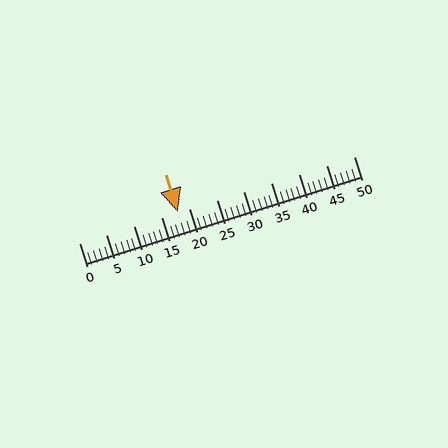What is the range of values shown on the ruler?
The ruler shows values from 0 to 50.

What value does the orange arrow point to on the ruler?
The orange arrow points to approximately 18.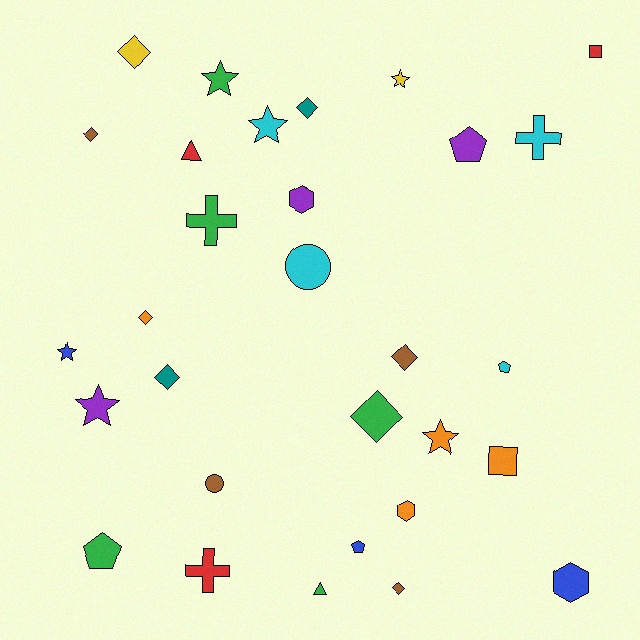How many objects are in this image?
There are 30 objects.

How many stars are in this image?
There are 6 stars.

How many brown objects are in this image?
There are 4 brown objects.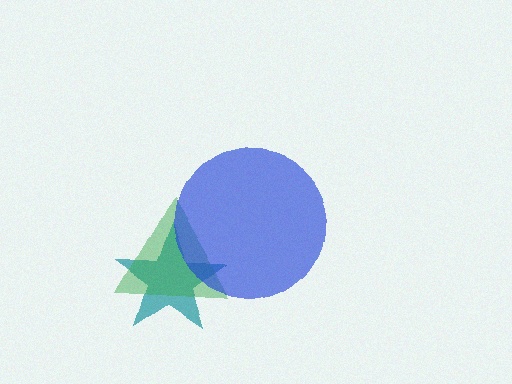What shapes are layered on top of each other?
The layered shapes are: a teal star, a green triangle, a blue circle.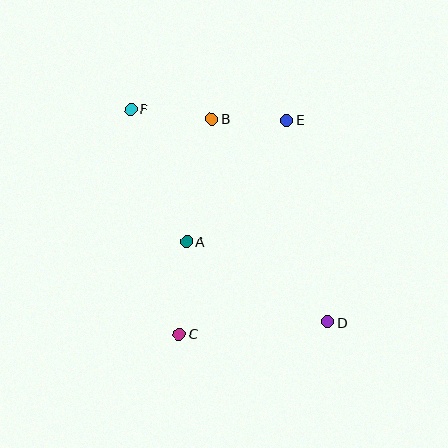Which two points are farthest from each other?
Points D and F are farthest from each other.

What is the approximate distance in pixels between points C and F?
The distance between C and F is approximately 230 pixels.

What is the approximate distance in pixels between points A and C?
The distance between A and C is approximately 93 pixels.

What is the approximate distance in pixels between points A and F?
The distance between A and F is approximately 144 pixels.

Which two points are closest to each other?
Points B and E are closest to each other.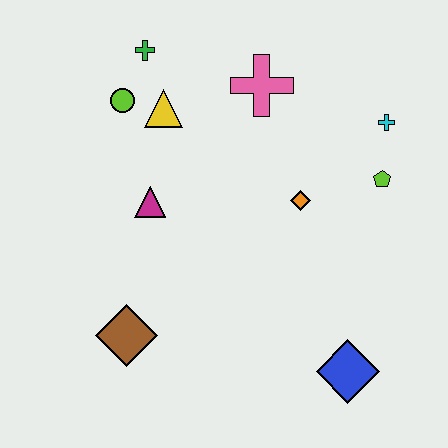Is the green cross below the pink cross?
No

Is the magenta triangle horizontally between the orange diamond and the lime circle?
Yes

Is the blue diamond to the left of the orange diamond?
No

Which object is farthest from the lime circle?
The blue diamond is farthest from the lime circle.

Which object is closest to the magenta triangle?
The yellow triangle is closest to the magenta triangle.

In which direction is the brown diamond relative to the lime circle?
The brown diamond is below the lime circle.